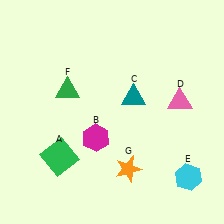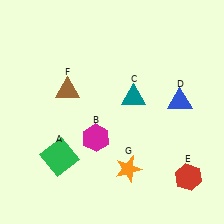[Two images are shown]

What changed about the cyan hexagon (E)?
In Image 1, E is cyan. In Image 2, it changed to red.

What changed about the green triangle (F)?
In Image 1, F is green. In Image 2, it changed to brown.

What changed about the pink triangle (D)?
In Image 1, D is pink. In Image 2, it changed to blue.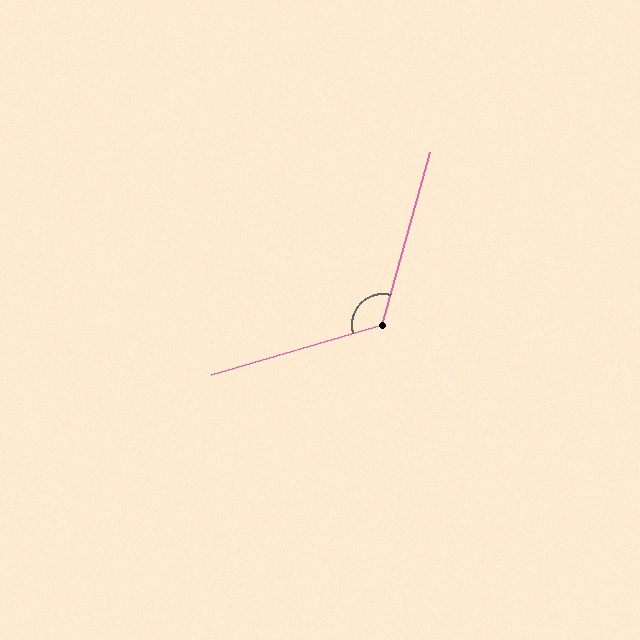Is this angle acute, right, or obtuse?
It is obtuse.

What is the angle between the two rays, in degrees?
Approximately 122 degrees.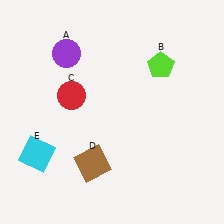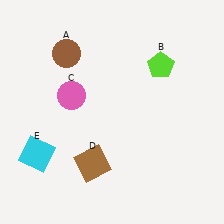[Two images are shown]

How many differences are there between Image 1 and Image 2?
There are 2 differences between the two images.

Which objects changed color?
A changed from purple to brown. C changed from red to pink.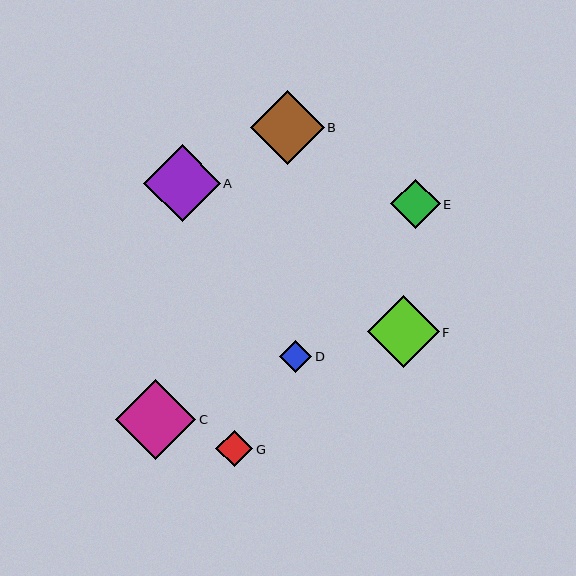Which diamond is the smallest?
Diamond D is the smallest with a size of approximately 32 pixels.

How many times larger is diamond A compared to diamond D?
Diamond A is approximately 2.4 times the size of diamond D.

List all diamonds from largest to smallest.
From largest to smallest: C, A, B, F, E, G, D.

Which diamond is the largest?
Diamond C is the largest with a size of approximately 80 pixels.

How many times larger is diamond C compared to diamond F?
Diamond C is approximately 1.1 times the size of diamond F.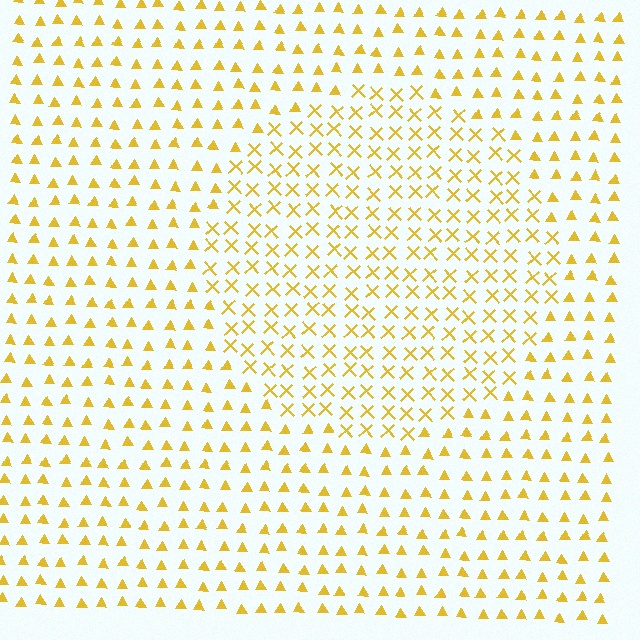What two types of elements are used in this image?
The image uses X marks inside the circle region and triangles outside it.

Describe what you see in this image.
The image is filled with small yellow elements arranged in a uniform grid. A circle-shaped region contains X marks, while the surrounding area contains triangles. The boundary is defined purely by the change in element shape.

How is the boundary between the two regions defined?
The boundary is defined by a change in element shape: X marks inside vs. triangles outside. All elements share the same color and spacing.